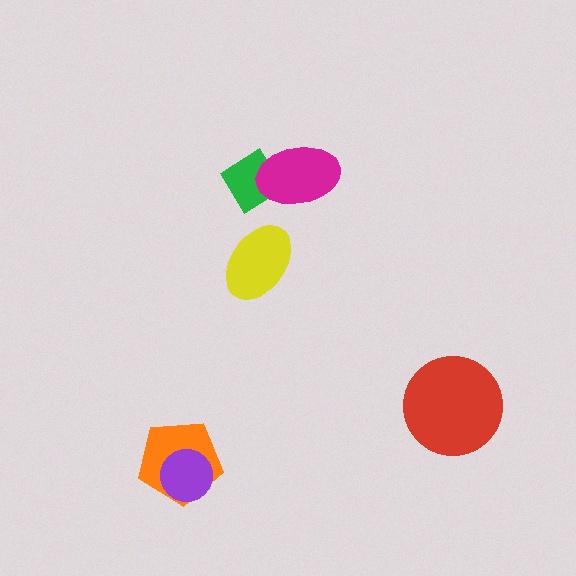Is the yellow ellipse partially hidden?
No, no other shape covers it.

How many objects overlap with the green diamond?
1 object overlaps with the green diamond.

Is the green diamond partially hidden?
Yes, it is partially covered by another shape.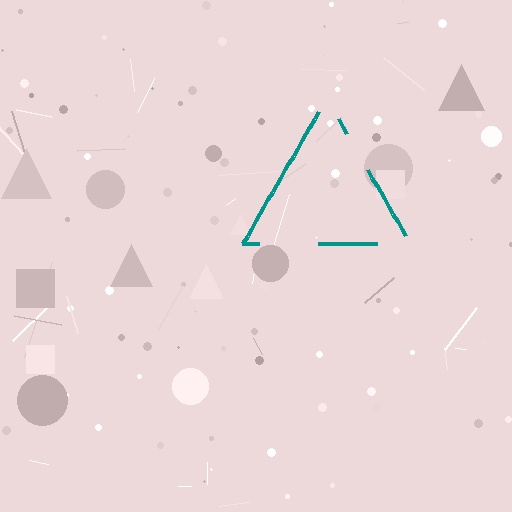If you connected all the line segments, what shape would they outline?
They would outline a triangle.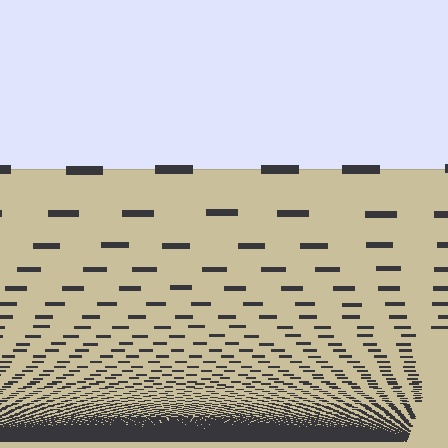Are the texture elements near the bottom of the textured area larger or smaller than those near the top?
Smaller. The gradient is inverted — elements near the bottom are smaller and denser.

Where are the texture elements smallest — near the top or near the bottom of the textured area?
Near the bottom.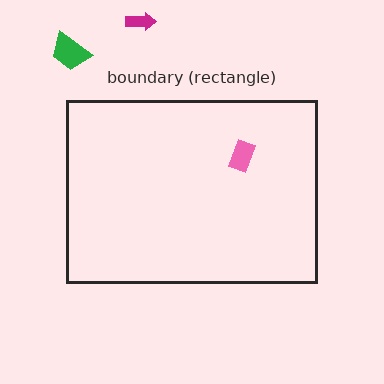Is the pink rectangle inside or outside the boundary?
Inside.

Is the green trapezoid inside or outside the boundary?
Outside.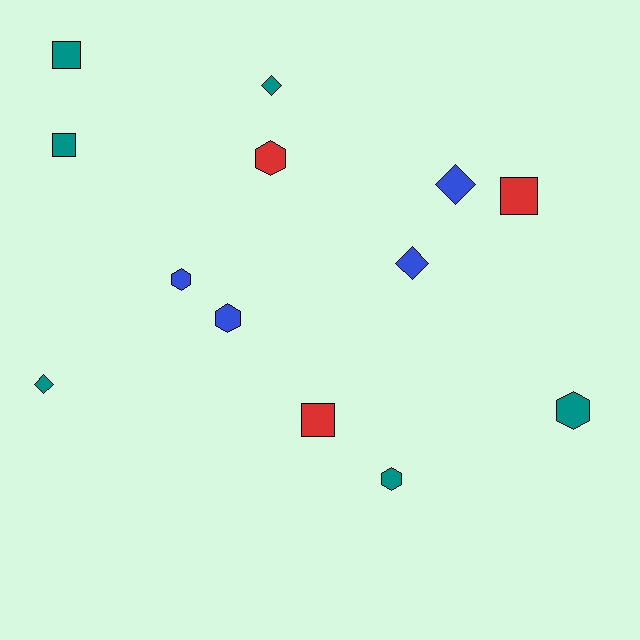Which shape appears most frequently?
Hexagon, with 5 objects.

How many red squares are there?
There are 2 red squares.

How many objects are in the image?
There are 13 objects.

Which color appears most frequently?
Teal, with 6 objects.